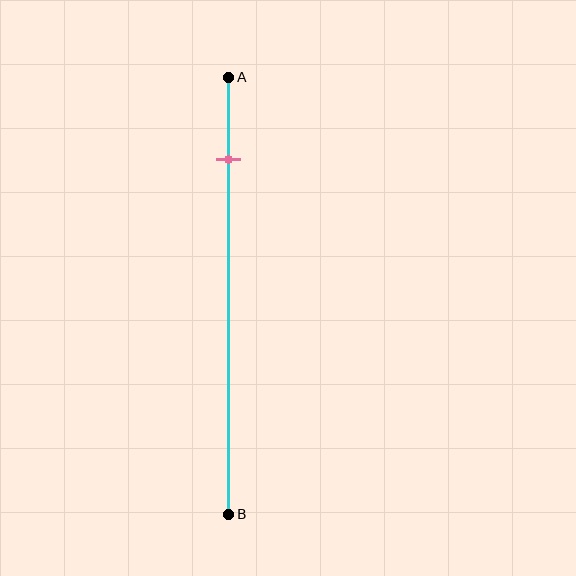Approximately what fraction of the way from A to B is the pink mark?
The pink mark is approximately 20% of the way from A to B.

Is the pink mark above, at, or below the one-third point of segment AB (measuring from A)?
The pink mark is above the one-third point of segment AB.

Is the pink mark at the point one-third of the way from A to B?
No, the mark is at about 20% from A, not at the 33% one-third point.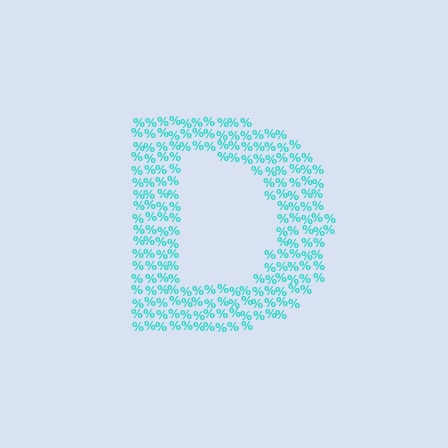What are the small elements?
The small elements are percent signs.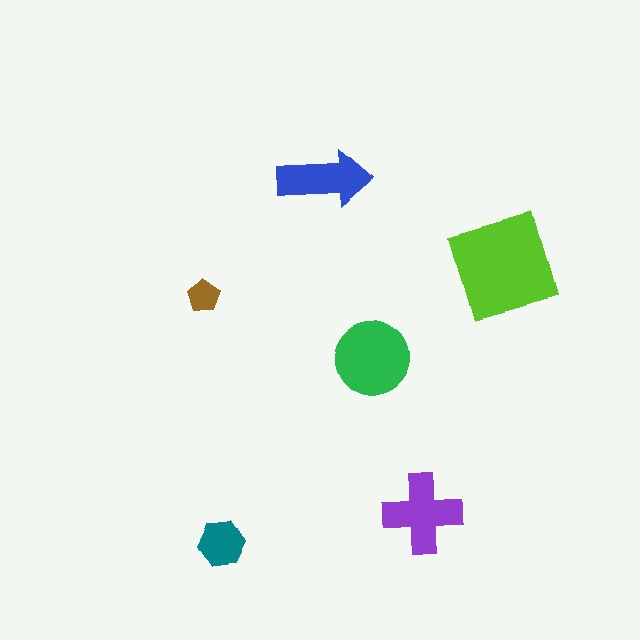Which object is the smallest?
The brown pentagon.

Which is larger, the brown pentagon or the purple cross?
The purple cross.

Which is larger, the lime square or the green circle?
The lime square.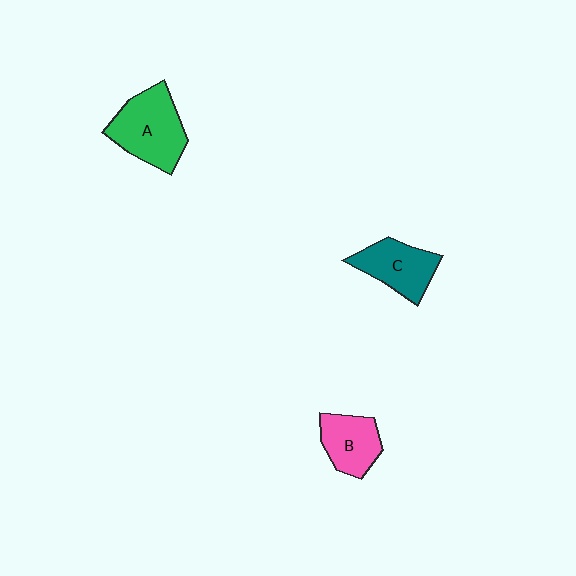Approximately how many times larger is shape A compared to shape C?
Approximately 1.3 times.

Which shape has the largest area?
Shape A (green).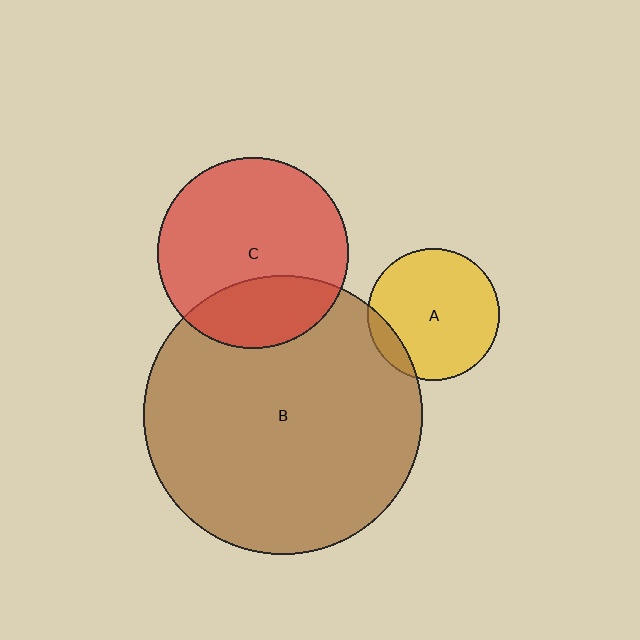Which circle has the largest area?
Circle B (brown).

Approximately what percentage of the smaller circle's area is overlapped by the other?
Approximately 30%.